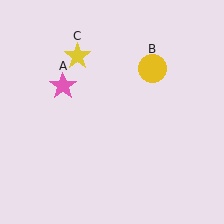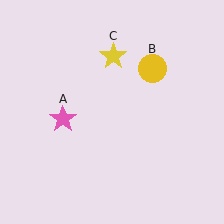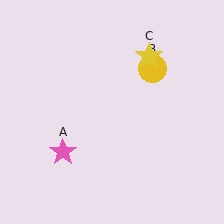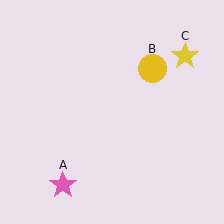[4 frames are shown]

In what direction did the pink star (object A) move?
The pink star (object A) moved down.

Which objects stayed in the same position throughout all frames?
Yellow circle (object B) remained stationary.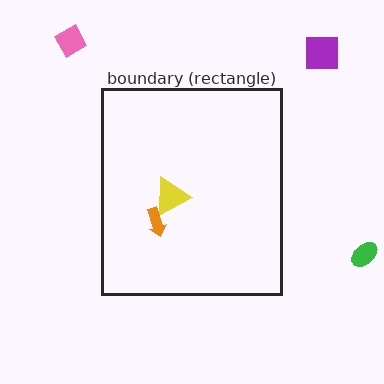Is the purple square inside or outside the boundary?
Outside.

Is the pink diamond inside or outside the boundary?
Outside.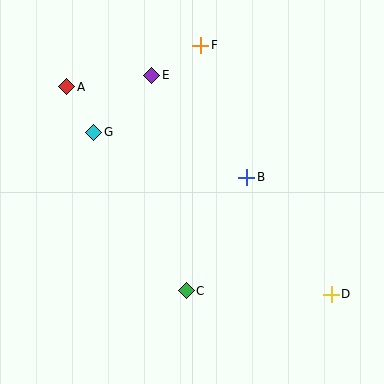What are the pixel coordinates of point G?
Point G is at (94, 132).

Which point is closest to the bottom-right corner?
Point D is closest to the bottom-right corner.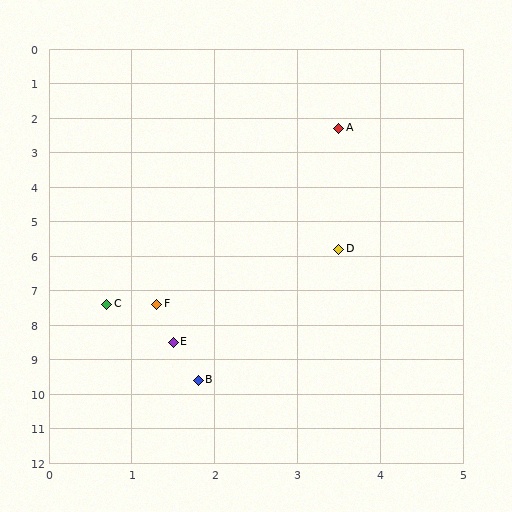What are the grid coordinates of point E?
Point E is at approximately (1.5, 8.5).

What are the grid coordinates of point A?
Point A is at approximately (3.5, 2.3).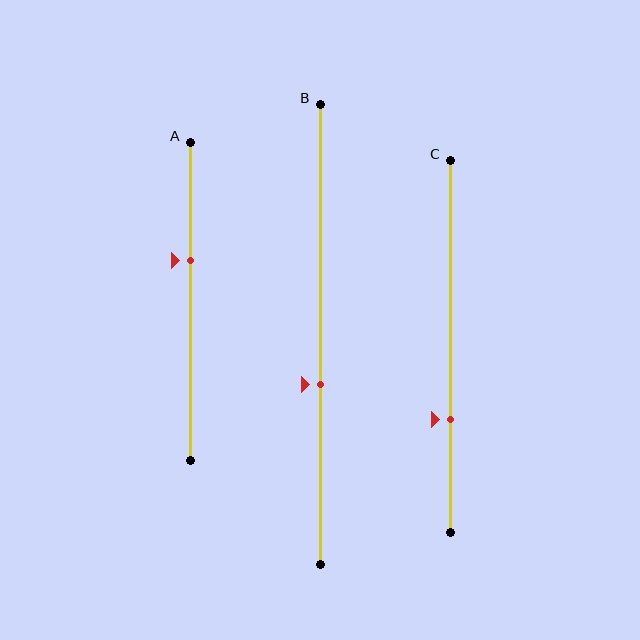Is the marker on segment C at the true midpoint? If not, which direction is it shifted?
No, the marker on segment C is shifted downward by about 20% of the segment length.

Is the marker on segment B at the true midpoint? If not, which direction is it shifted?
No, the marker on segment B is shifted downward by about 11% of the segment length.